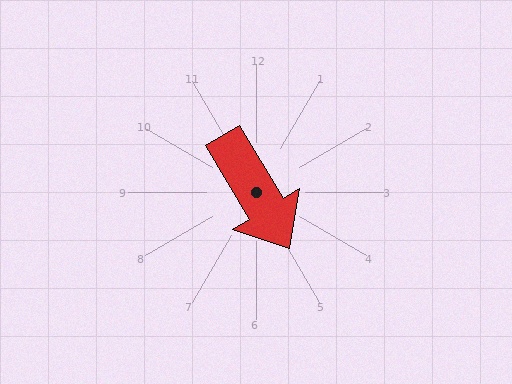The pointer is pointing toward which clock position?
Roughly 5 o'clock.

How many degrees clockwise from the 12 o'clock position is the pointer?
Approximately 149 degrees.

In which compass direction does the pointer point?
Southeast.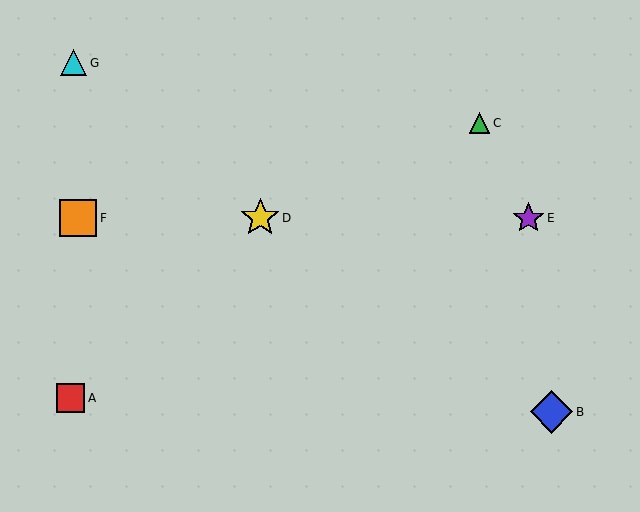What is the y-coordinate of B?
Object B is at y≈412.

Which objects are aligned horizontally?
Objects D, E, F are aligned horizontally.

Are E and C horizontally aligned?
No, E is at y≈218 and C is at y≈123.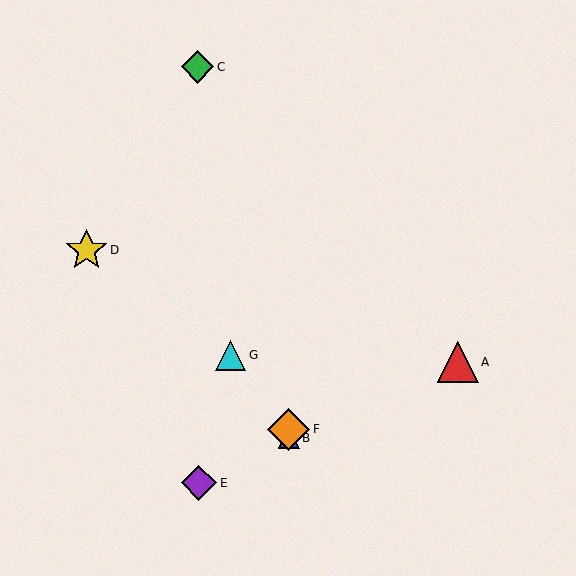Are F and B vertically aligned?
Yes, both are at x≈289.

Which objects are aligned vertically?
Objects B, F are aligned vertically.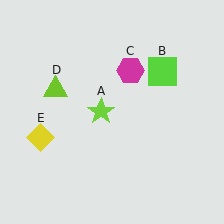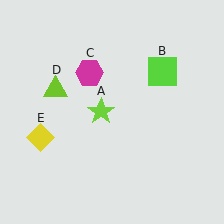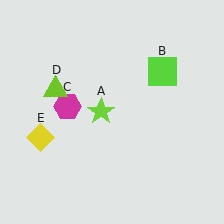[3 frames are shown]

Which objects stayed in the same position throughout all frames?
Lime star (object A) and lime square (object B) and lime triangle (object D) and yellow diamond (object E) remained stationary.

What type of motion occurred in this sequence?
The magenta hexagon (object C) rotated counterclockwise around the center of the scene.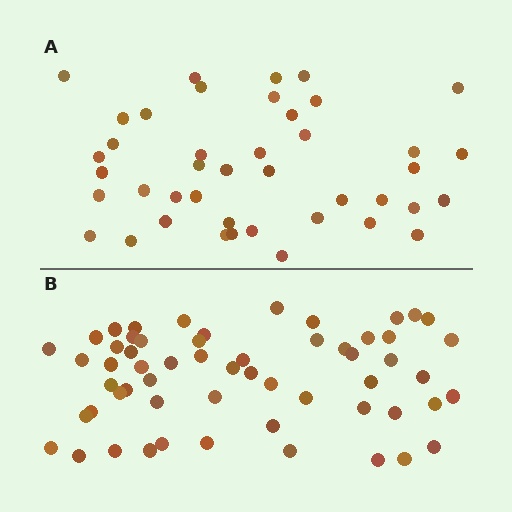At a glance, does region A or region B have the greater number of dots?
Region B (the bottom region) has more dots.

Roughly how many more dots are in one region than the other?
Region B has approximately 15 more dots than region A.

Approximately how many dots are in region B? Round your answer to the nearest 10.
About 60 dots. (The exact count is 58, which rounds to 60.)